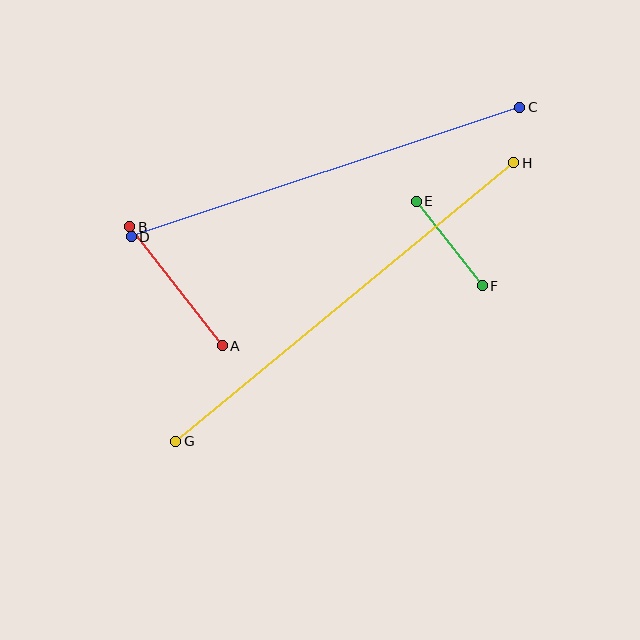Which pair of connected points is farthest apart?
Points G and H are farthest apart.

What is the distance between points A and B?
The distance is approximately 151 pixels.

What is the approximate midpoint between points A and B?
The midpoint is at approximately (176, 286) pixels.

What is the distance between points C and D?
The distance is approximately 409 pixels.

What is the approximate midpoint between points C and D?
The midpoint is at approximately (326, 172) pixels.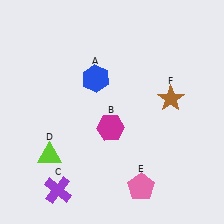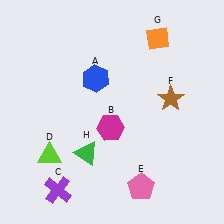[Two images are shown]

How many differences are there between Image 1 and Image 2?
There are 2 differences between the two images.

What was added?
An orange diamond (G), a green triangle (H) were added in Image 2.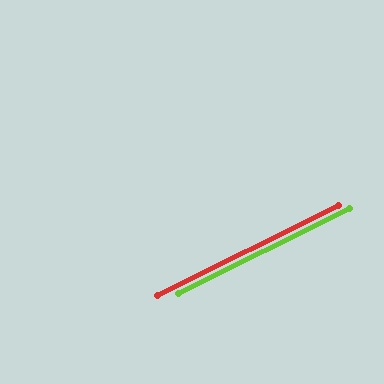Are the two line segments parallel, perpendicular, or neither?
Parallel — their directions differ by only 0.2°.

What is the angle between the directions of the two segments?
Approximately 0 degrees.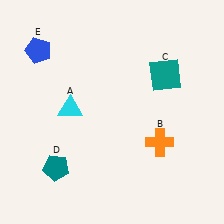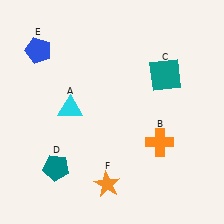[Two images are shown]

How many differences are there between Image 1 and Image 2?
There is 1 difference between the two images.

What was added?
An orange star (F) was added in Image 2.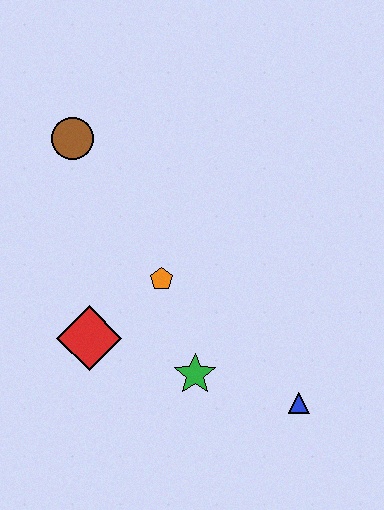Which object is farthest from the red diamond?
The blue triangle is farthest from the red diamond.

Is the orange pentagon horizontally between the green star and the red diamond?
Yes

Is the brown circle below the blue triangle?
No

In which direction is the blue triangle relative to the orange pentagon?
The blue triangle is to the right of the orange pentagon.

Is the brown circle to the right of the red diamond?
No